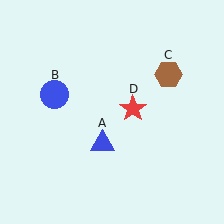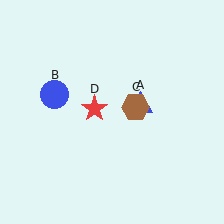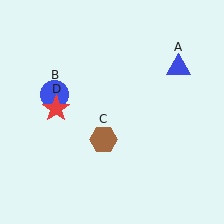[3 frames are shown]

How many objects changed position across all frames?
3 objects changed position: blue triangle (object A), brown hexagon (object C), red star (object D).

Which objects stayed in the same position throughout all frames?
Blue circle (object B) remained stationary.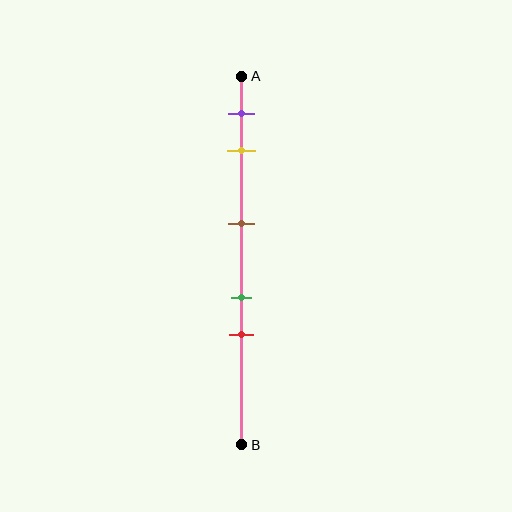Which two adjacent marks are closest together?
The green and red marks are the closest adjacent pair.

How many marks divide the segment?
There are 5 marks dividing the segment.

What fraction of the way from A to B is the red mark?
The red mark is approximately 70% (0.7) of the way from A to B.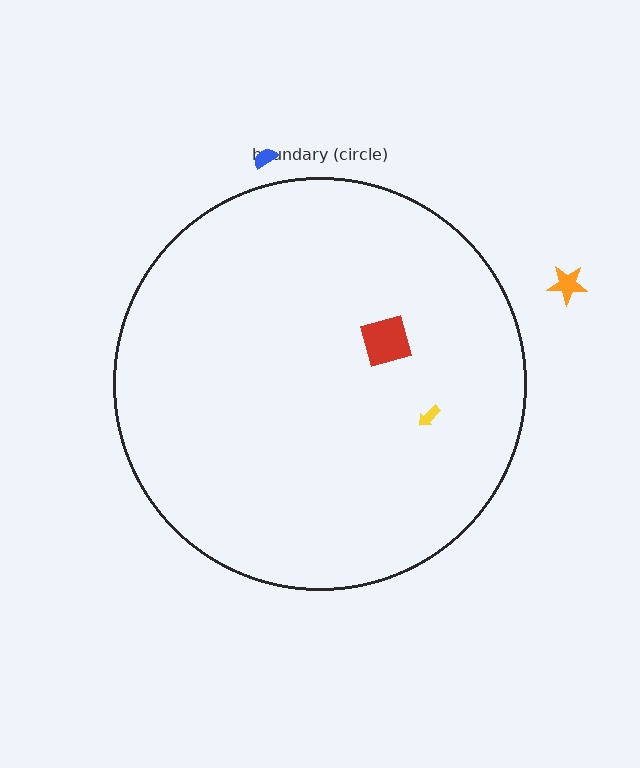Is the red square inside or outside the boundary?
Inside.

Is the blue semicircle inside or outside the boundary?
Outside.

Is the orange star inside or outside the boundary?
Outside.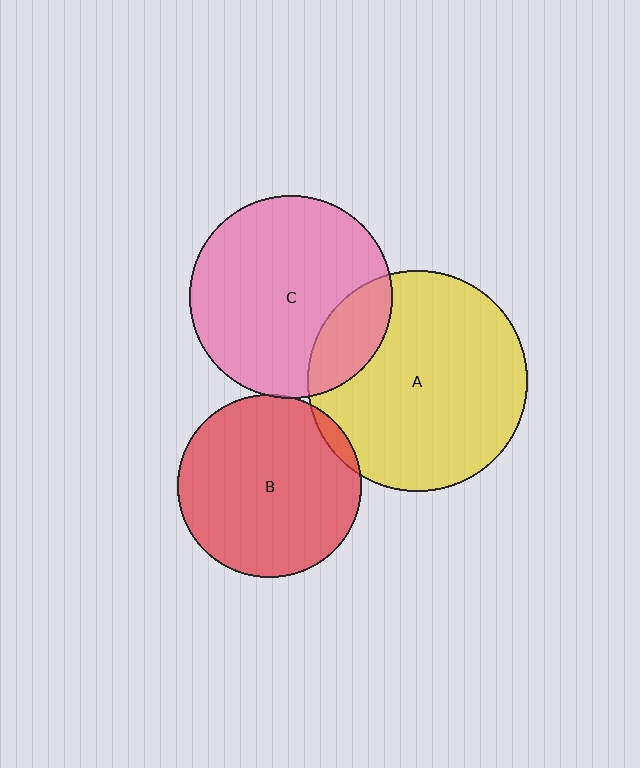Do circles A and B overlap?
Yes.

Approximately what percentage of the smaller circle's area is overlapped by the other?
Approximately 5%.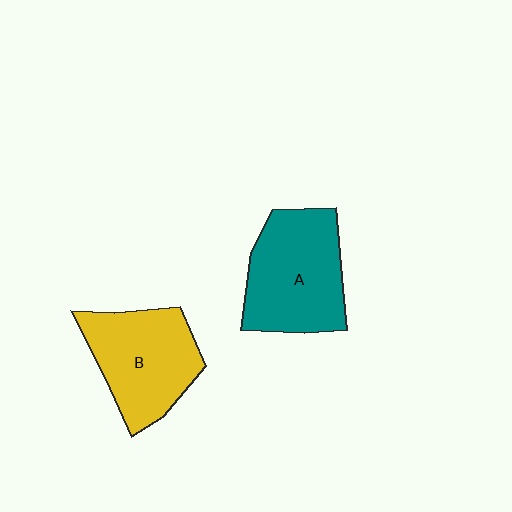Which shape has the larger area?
Shape A (teal).